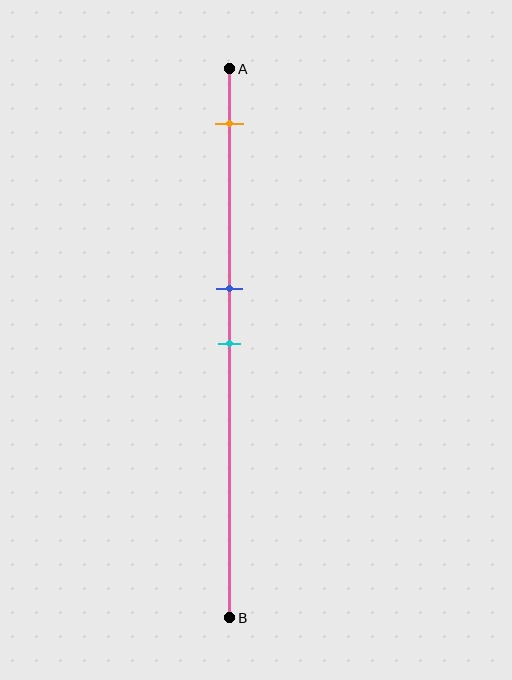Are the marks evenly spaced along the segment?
No, the marks are not evenly spaced.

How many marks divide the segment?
There are 3 marks dividing the segment.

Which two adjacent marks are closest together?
The blue and cyan marks are the closest adjacent pair.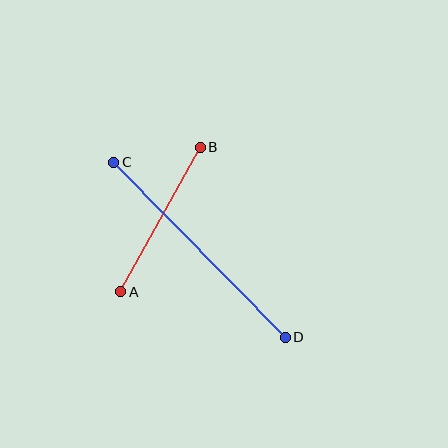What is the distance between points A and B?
The distance is approximately 165 pixels.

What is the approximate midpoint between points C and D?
The midpoint is at approximately (200, 250) pixels.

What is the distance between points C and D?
The distance is approximately 245 pixels.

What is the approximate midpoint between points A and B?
The midpoint is at approximately (160, 220) pixels.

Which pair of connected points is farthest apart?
Points C and D are farthest apart.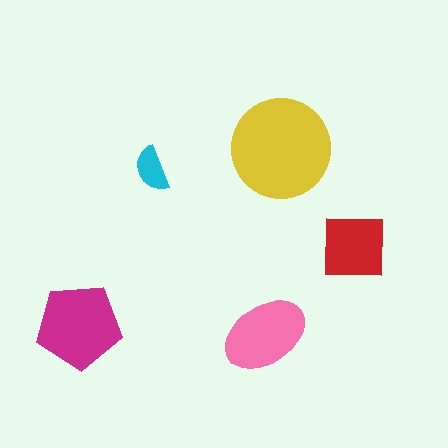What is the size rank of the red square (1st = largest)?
4th.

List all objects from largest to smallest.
The yellow circle, the magenta pentagon, the pink ellipse, the red square, the cyan semicircle.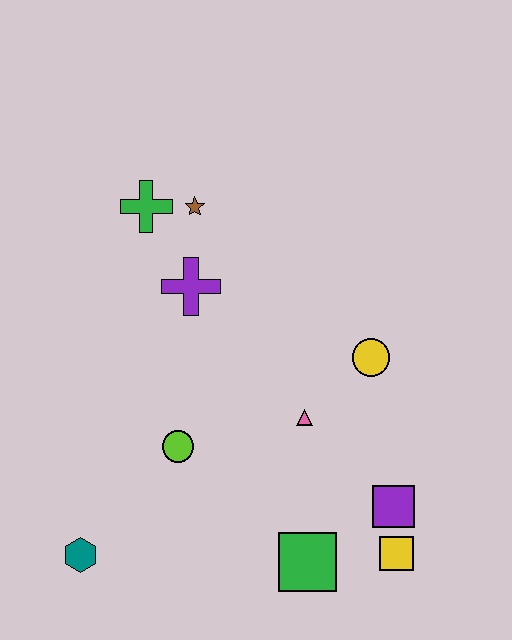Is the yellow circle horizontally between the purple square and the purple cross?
Yes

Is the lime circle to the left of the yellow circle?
Yes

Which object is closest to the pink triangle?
The yellow circle is closest to the pink triangle.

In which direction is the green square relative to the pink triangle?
The green square is below the pink triangle.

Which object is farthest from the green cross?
The yellow square is farthest from the green cross.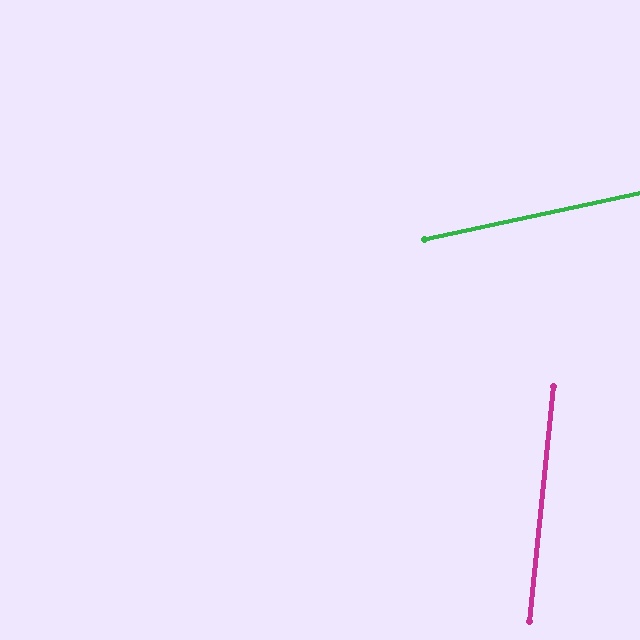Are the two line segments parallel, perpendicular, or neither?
Neither parallel nor perpendicular — they differ by about 72°.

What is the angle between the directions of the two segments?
Approximately 72 degrees.